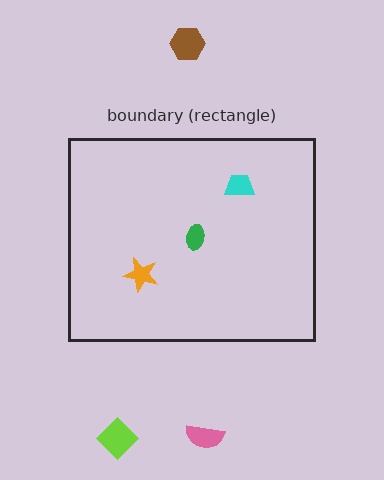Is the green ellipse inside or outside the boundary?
Inside.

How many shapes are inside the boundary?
3 inside, 3 outside.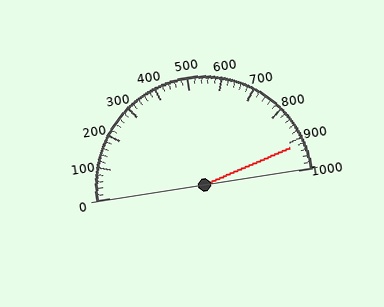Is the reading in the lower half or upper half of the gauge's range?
The reading is in the upper half of the range (0 to 1000).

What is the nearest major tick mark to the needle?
The nearest major tick mark is 900.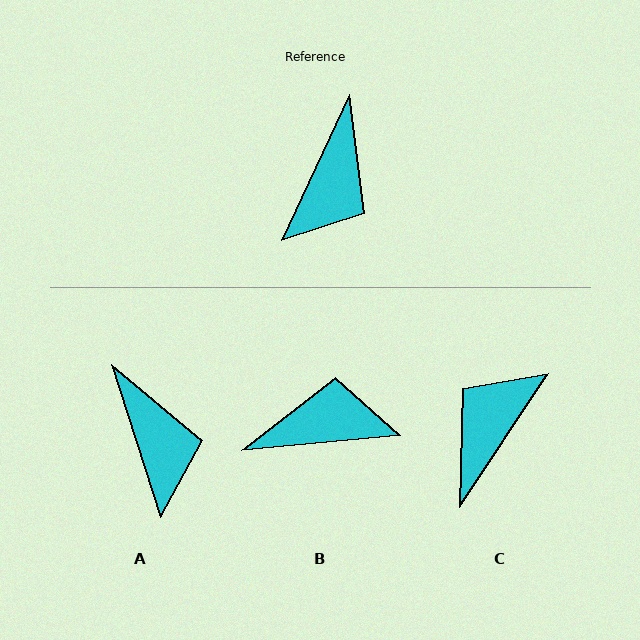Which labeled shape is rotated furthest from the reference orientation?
C, about 172 degrees away.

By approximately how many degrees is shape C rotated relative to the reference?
Approximately 172 degrees counter-clockwise.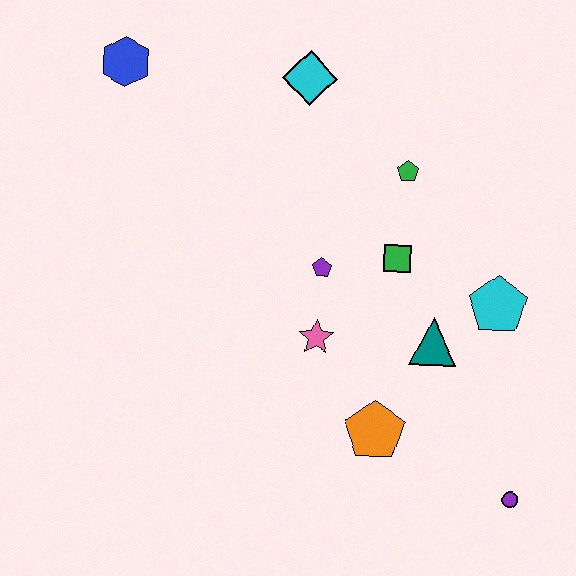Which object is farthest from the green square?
The blue hexagon is farthest from the green square.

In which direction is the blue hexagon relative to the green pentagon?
The blue hexagon is to the left of the green pentagon.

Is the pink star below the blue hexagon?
Yes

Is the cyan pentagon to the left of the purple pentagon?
No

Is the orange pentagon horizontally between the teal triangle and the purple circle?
No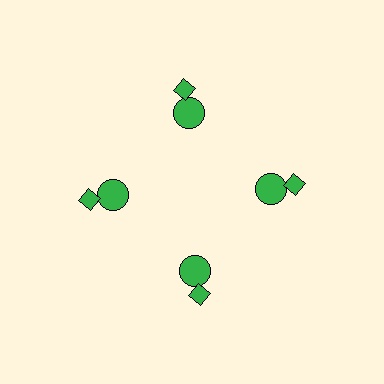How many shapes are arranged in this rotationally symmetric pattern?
There are 8 shapes, arranged in 4 groups of 2.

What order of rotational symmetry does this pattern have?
This pattern has 4-fold rotational symmetry.